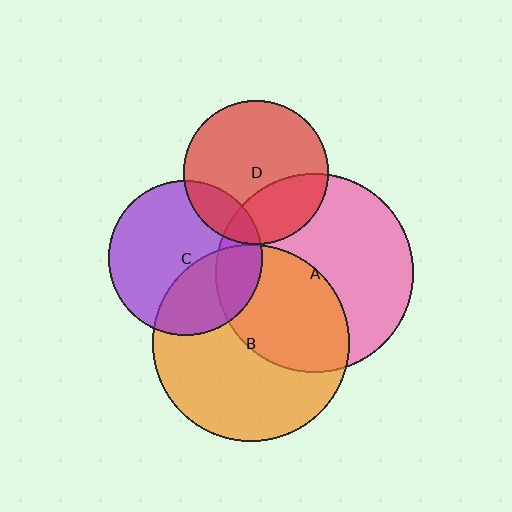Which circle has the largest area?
Circle A (pink).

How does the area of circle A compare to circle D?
Approximately 1.9 times.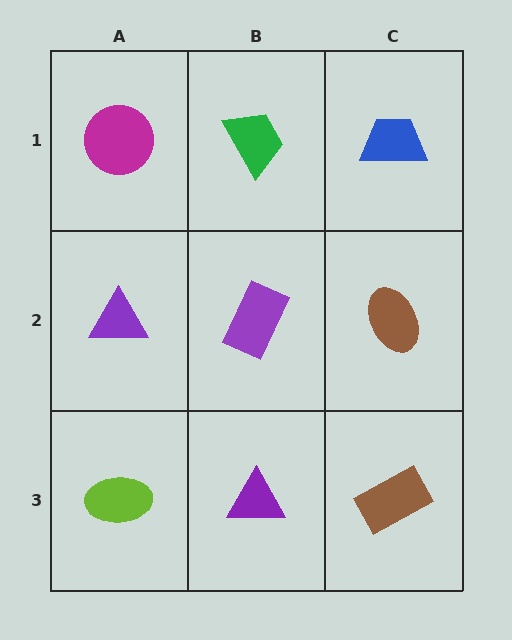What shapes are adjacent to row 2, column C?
A blue trapezoid (row 1, column C), a brown rectangle (row 3, column C), a purple rectangle (row 2, column B).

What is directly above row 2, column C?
A blue trapezoid.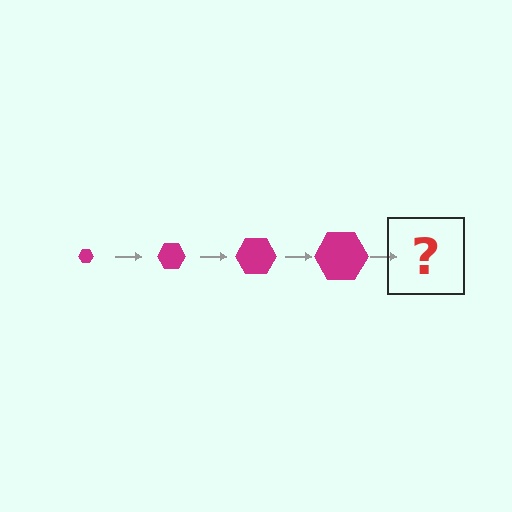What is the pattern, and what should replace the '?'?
The pattern is that the hexagon gets progressively larger each step. The '?' should be a magenta hexagon, larger than the previous one.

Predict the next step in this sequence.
The next step is a magenta hexagon, larger than the previous one.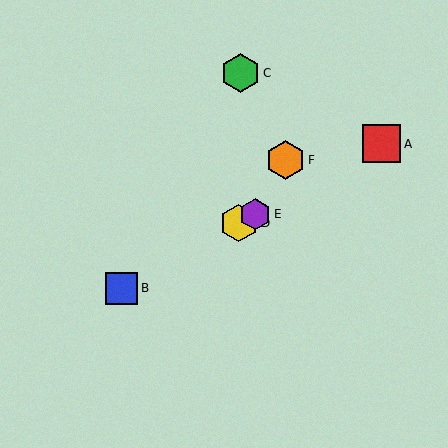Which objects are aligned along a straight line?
Objects A, B, D, E are aligned along a straight line.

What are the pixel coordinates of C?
Object C is at (240, 73).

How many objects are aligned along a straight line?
4 objects (A, B, D, E) are aligned along a straight line.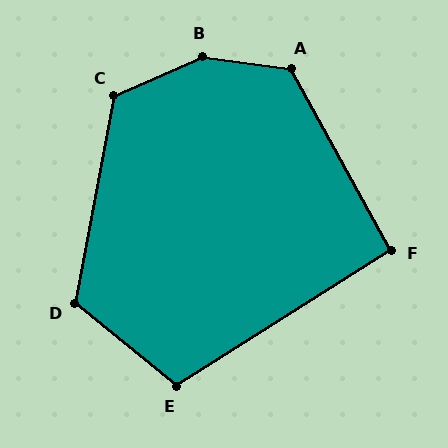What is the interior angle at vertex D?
Approximately 119 degrees (obtuse).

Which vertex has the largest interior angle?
B, at approximately 148 degrees.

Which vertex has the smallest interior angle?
F, at approximately 94 degrees.